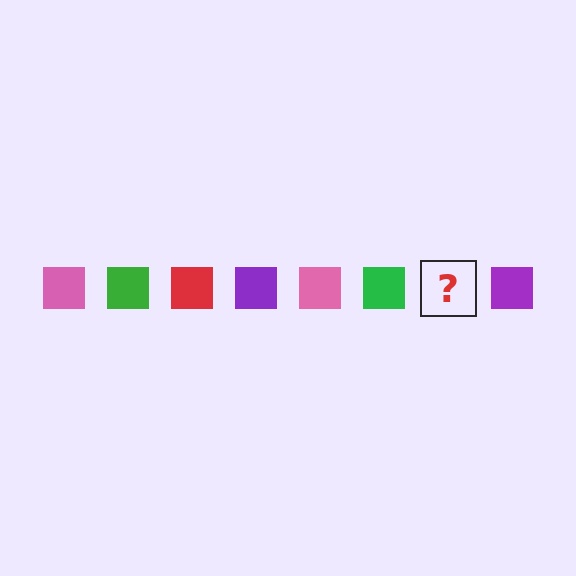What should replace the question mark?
The question mark should be replaced with a red square.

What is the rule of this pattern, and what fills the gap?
The rule is that the pattern cycles through pink, green, red, purple squares. The gap should be filled with a red square.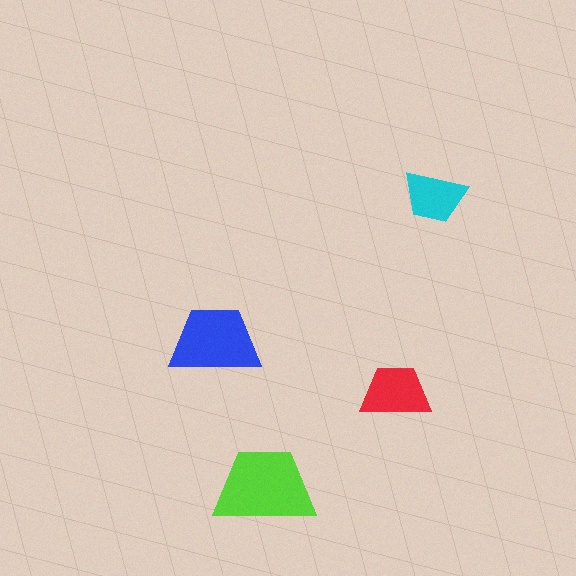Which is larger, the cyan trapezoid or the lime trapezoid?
The lime one.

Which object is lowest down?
The lime trapezoid is bottommost.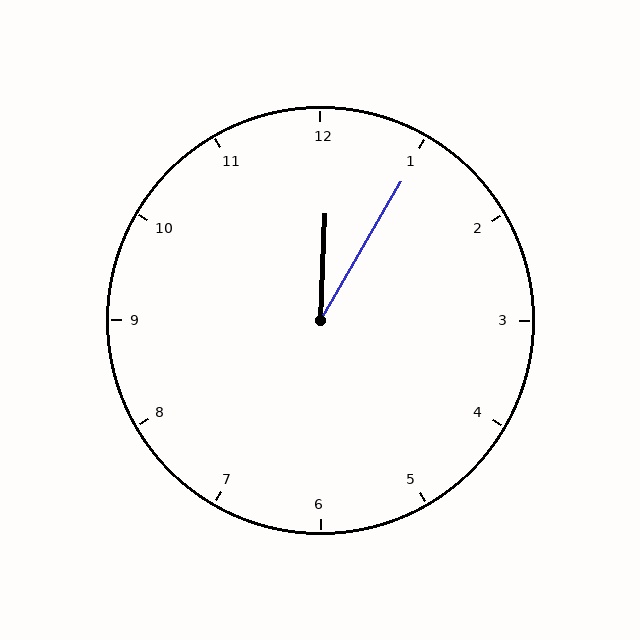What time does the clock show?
12:05.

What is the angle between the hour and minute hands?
Approximately 28 degrees.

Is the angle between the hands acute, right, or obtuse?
It is acute.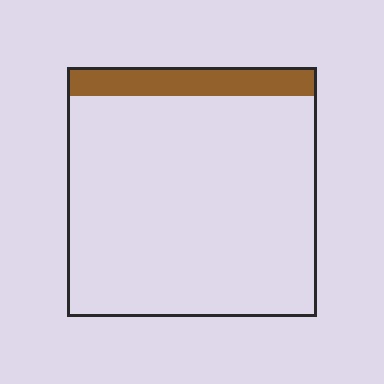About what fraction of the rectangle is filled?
About one eighth (1/8).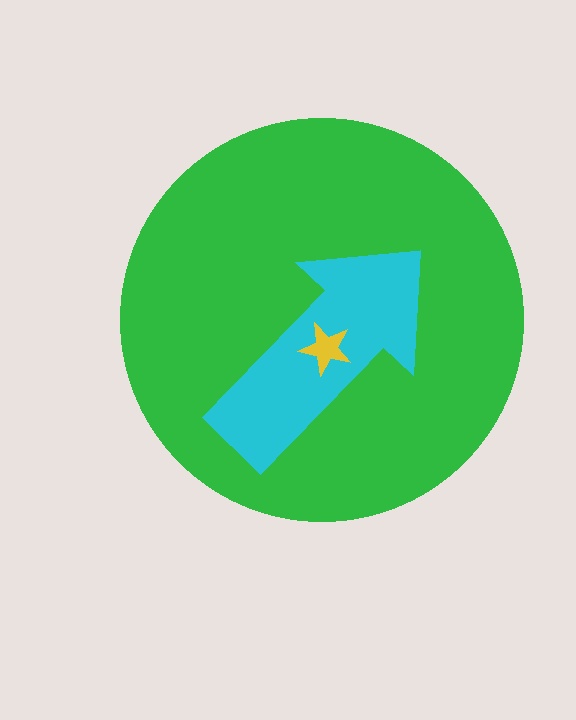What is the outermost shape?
The green circle.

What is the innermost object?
The yellow star.